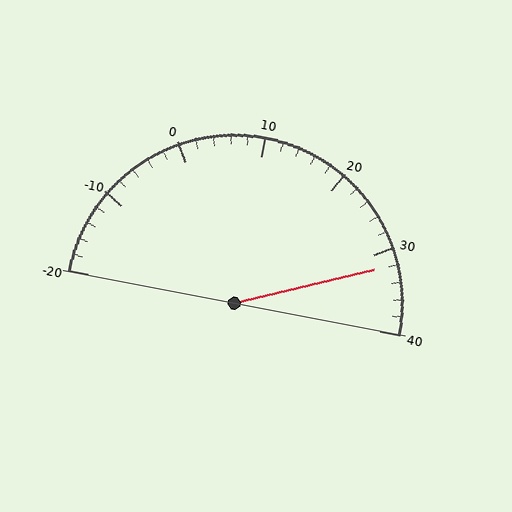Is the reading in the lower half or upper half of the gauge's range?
The reading is in the upper half of the range (-20 to 40).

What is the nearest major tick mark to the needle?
The nearest major tick mark is 30.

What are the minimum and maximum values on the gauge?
The gauge ranges from -20 to 40.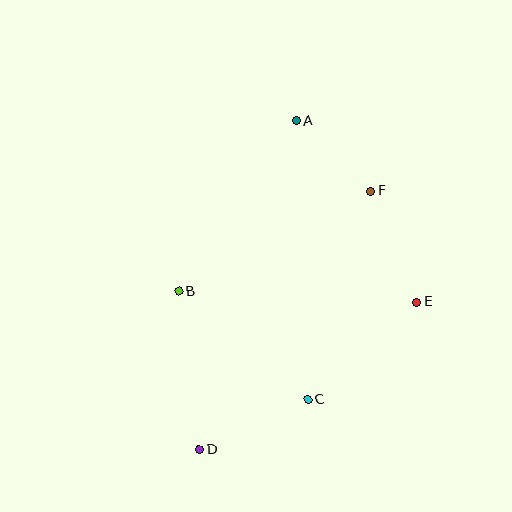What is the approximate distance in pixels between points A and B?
The distance between A and B is approximately 207 pixels.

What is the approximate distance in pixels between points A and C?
The distance between A and C is approximately 279 pixels.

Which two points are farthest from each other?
Points A and D are farthest from each other.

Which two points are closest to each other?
Points A and F are closest to each other.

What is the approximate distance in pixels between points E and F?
The distance between E and F is approximately 120 pixels.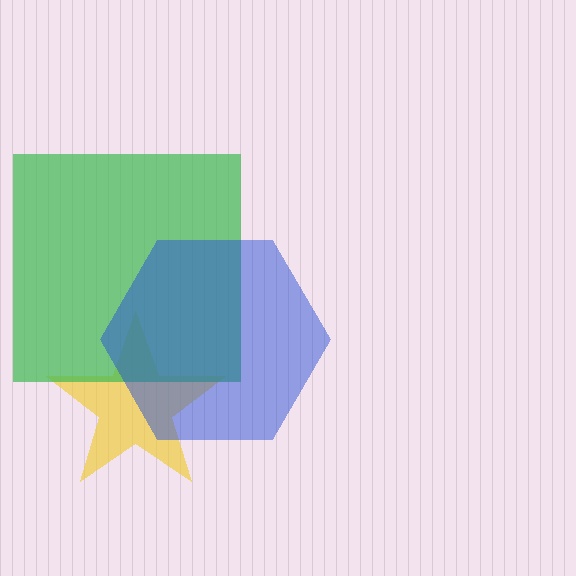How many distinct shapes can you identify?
There are 3 distinct shapes: a yellow star, a green square, a blue hexagon.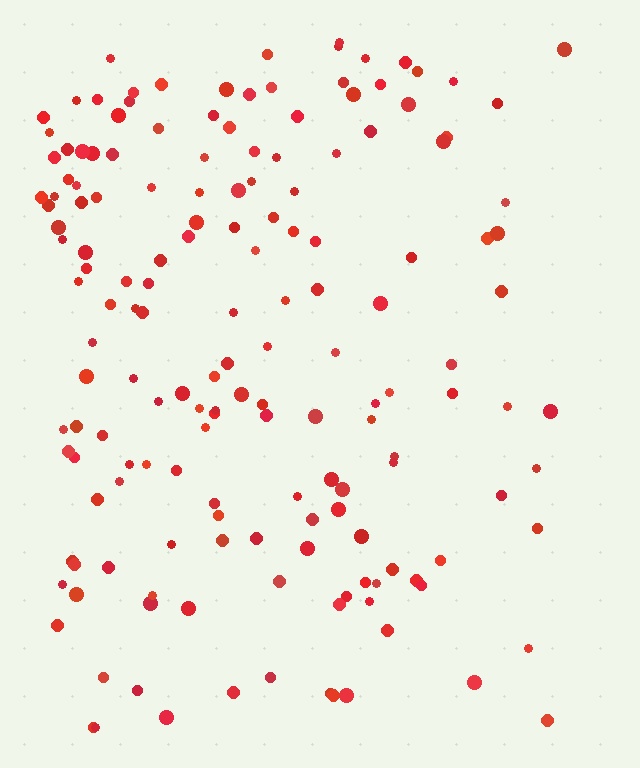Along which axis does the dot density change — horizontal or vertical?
Horizontal.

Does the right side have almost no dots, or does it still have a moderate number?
Still a moderate number, just noticeably fewer than the left.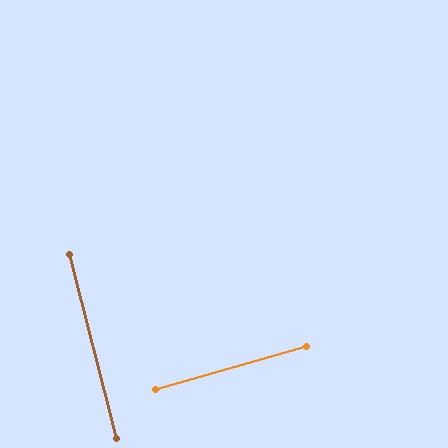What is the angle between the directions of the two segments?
Approximately 88 degrees.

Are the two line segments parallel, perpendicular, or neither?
Perpendicular — they meet at approximately 88°.